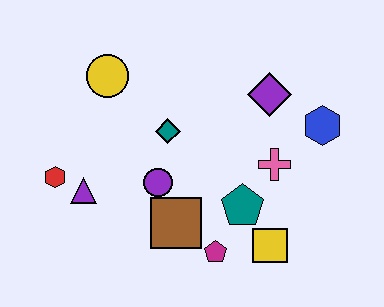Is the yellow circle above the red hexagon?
Yes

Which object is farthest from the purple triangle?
The blue hexagon is farthest from the purple triangle.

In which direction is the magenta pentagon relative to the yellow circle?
The magenta pentagon is below the yellow circle.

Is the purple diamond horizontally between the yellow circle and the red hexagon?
No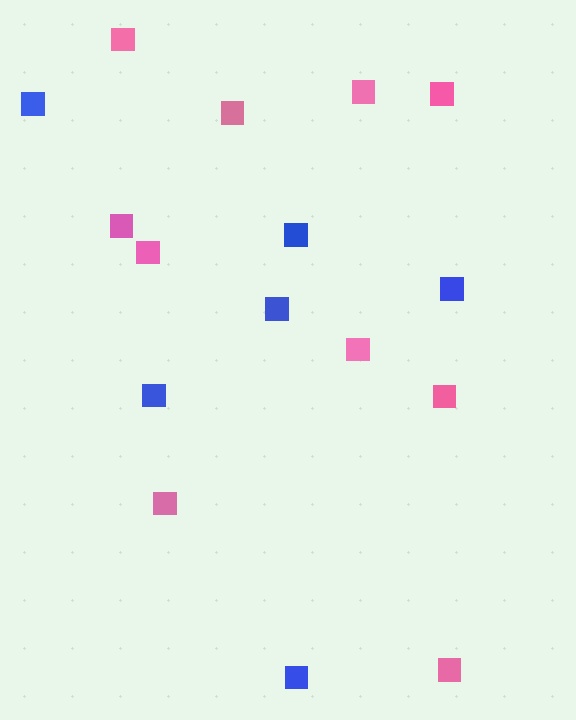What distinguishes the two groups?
There are 2 groups: one group of blue squares (6) and one group of pink squares (10).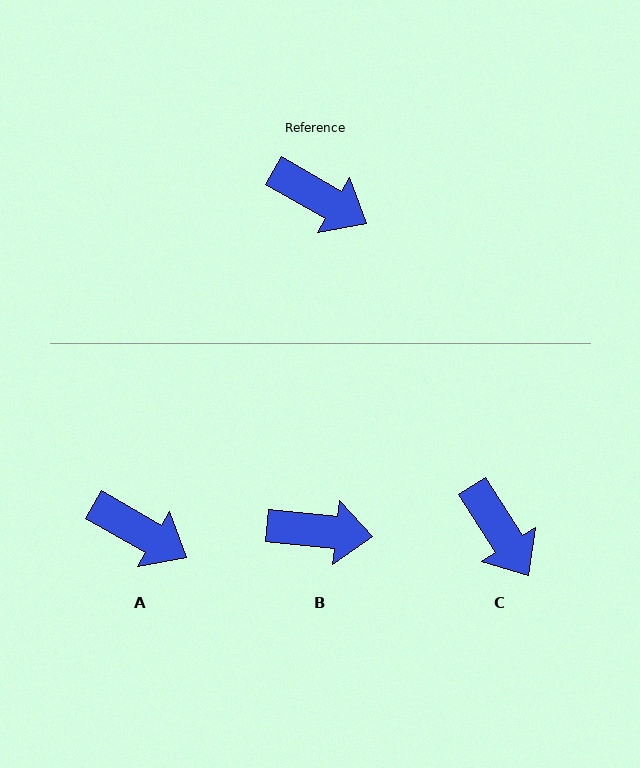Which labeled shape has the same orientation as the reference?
A.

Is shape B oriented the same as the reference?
No, it is off by about 24 degrees.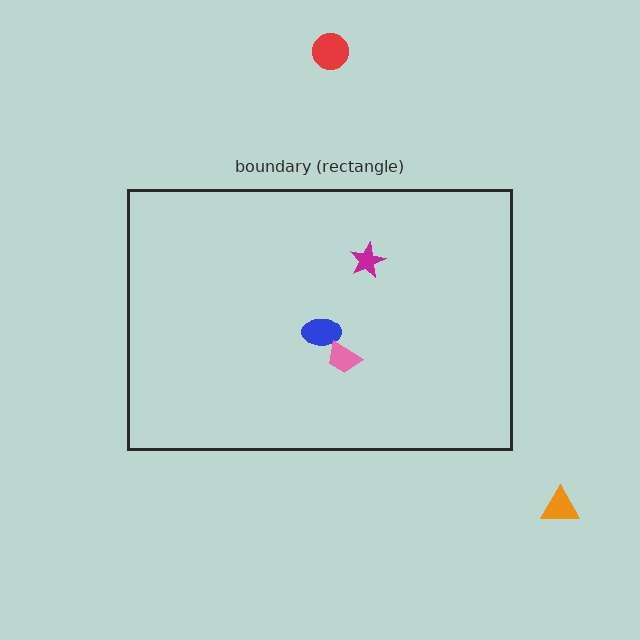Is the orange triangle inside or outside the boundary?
Outside.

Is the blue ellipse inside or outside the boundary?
Inside.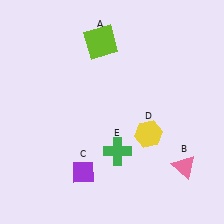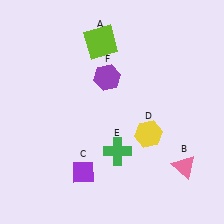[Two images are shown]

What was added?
A purple hexagon (F) was added in Image 2.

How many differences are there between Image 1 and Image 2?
There is 1 difference between the two images.